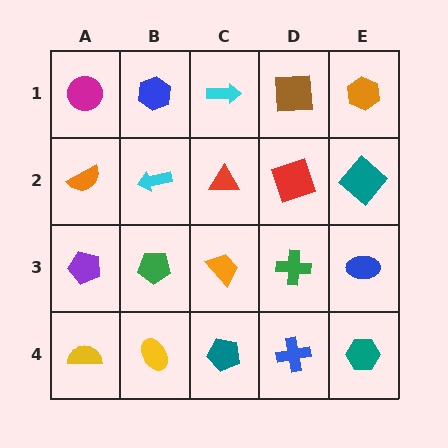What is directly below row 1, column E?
A teal diamond.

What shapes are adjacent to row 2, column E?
An orange hexagon (row 1, column E), a blue ellipse (row 3, column E), a red square (row 2, column D).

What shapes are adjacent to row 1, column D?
A red square (row 2, column D), a cyan arrow (row 1, column C), an orange hexagon (row 1, column E).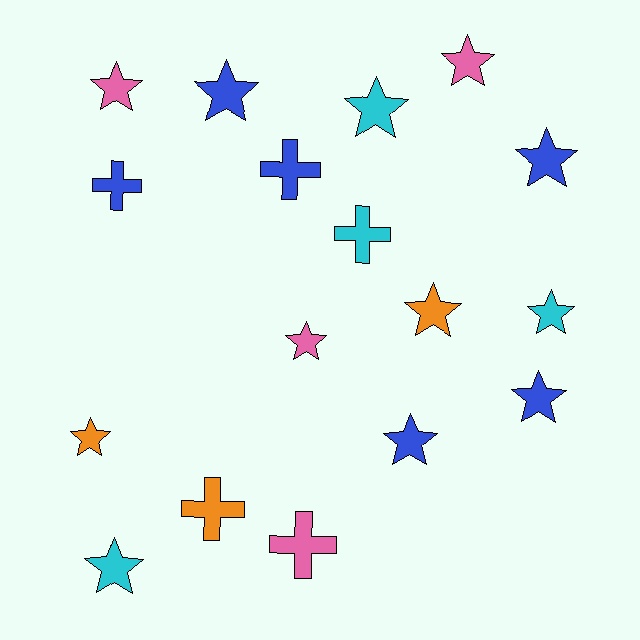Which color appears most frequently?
Blue, with 6 objects.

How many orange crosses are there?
There is 1 orange cross.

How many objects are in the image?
There are 17 objects.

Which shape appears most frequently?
Star, with 12 objects.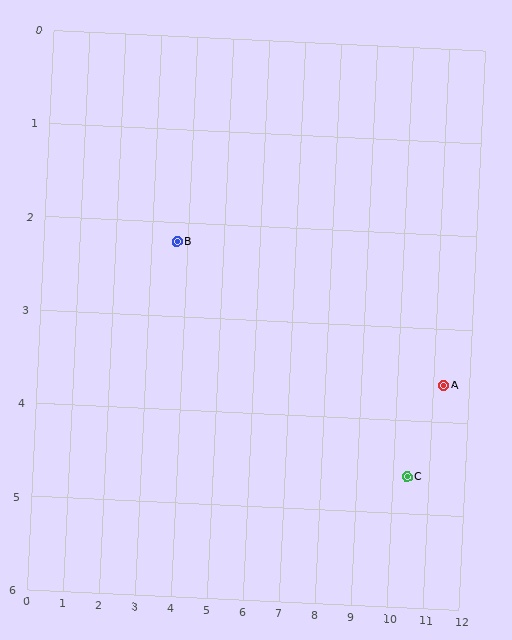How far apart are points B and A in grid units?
Points B and A are about 7.7 grid units apart.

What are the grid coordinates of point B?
Point B is at approximately (3.7, 2.2).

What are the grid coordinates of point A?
Point A is at approximately (11.3, 3.6).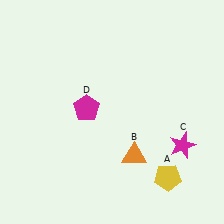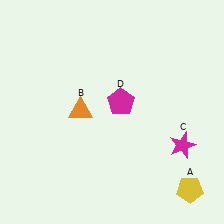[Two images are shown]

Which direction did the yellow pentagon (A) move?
The yellow pentagon (A) moved right.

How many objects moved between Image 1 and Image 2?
3 objects moved between the two images.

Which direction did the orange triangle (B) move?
The orange triangle (B) moved left.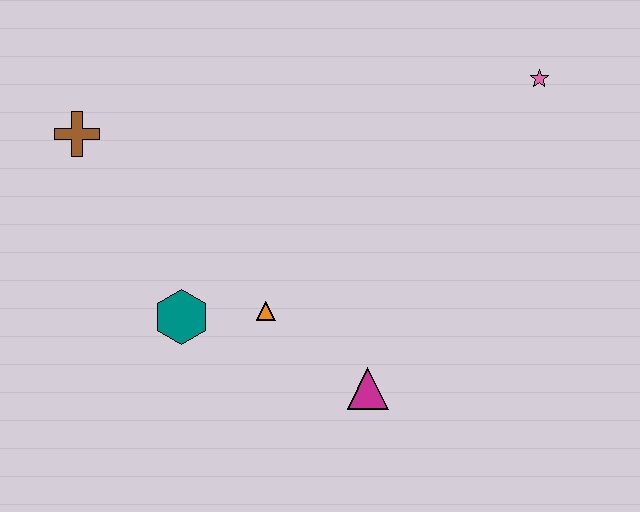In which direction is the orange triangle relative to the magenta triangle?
The orange triangle is to the left of the magenta triangle.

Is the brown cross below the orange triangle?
No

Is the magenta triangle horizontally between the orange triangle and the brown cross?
No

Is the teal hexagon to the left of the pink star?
Yes